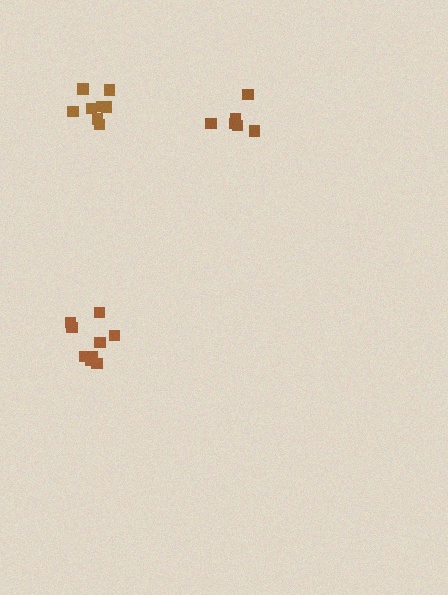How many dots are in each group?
Group 1: 9 dots, Group 2: 6 dots, Group 3: 8 dots (23 total).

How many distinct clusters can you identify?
There are 3 distinct clusters.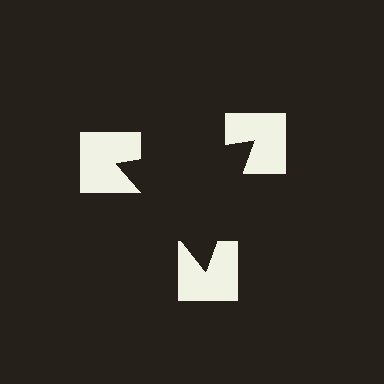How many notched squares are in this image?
There are 3 — one at each vertex of the illusory triangle.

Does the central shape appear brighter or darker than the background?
It typically appears slightly darker than the background, even though no actual brightness change is drawn.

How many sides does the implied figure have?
3 sides.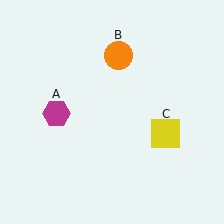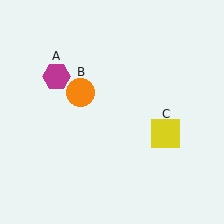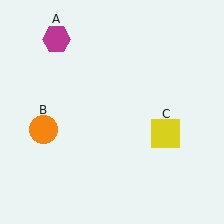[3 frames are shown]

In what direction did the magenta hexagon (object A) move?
The magenta hexagon (object A) moved up.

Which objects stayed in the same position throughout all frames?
Yellow square (object C) remained stationary.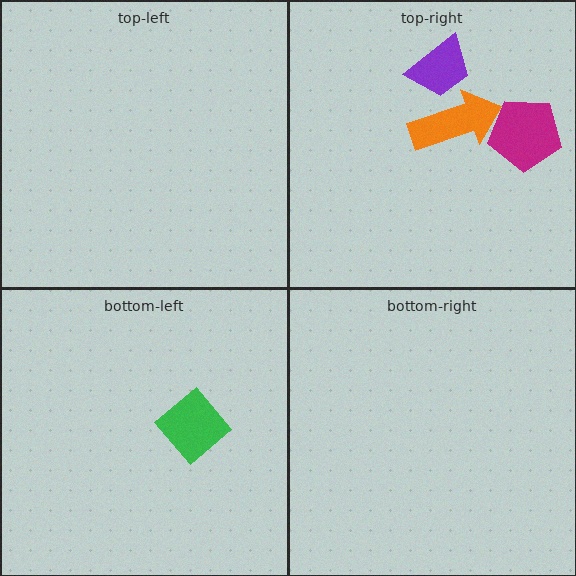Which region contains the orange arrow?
The top-right region.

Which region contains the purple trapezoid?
The top-right region.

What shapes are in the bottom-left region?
The green diamond.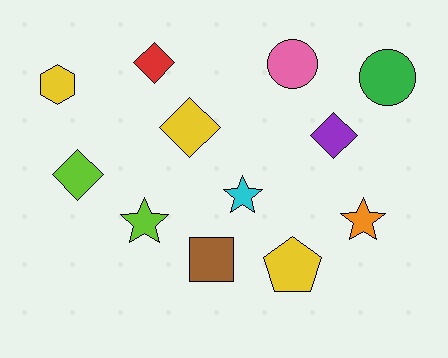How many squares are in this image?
There is 1 square.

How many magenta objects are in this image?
There are no magenta objects.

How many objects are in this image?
There are 12 objects.